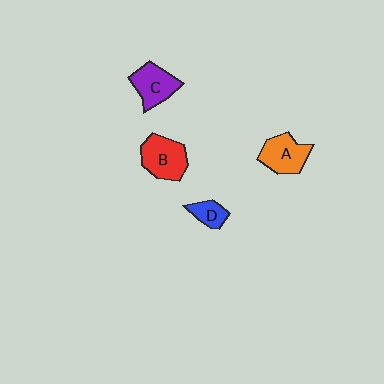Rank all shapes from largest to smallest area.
From largest to smallest: B (red), A (orange), C (purple), D (blue).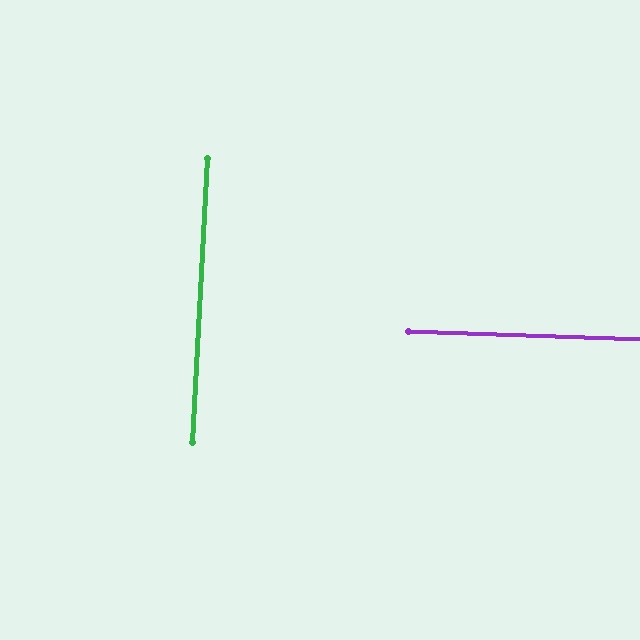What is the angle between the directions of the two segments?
Approximately 89 degrees.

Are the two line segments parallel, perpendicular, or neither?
Perpendicular — they meet at approximately 89°.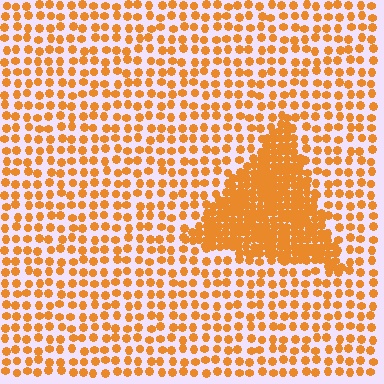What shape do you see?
I see a triangle.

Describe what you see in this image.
The image contains small orange elements arranged at two different densities. A triangle-shaped region is visible where the elements are more densely packed than the surrounding area.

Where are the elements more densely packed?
The elements are more densely packed inside the triangle boundary.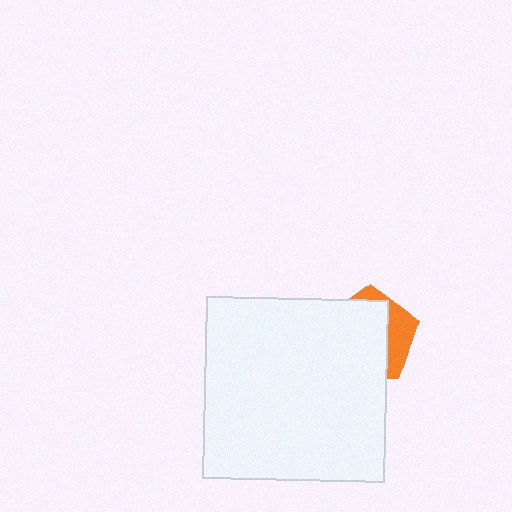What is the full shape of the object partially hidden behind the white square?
The partially hidden object is an orange pentagon.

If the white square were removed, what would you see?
You would see the complete orange pentagon.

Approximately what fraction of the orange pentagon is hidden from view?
Roughly 69% of the orange pentagon is hidden behind the white square.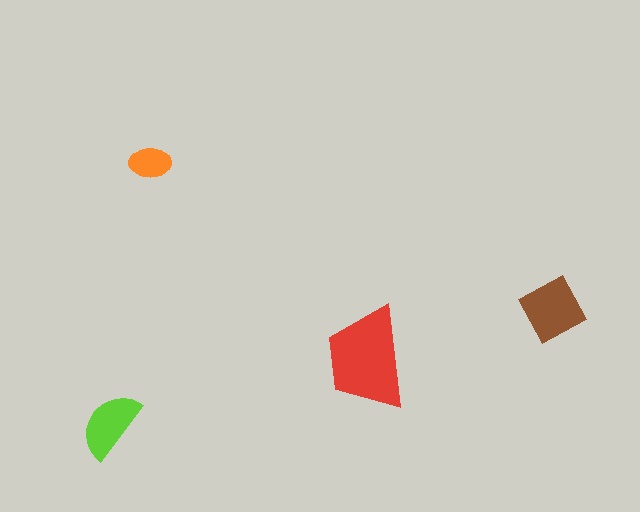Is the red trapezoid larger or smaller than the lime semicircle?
Larger.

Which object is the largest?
The red trapezoid.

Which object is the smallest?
The orange ellipse.